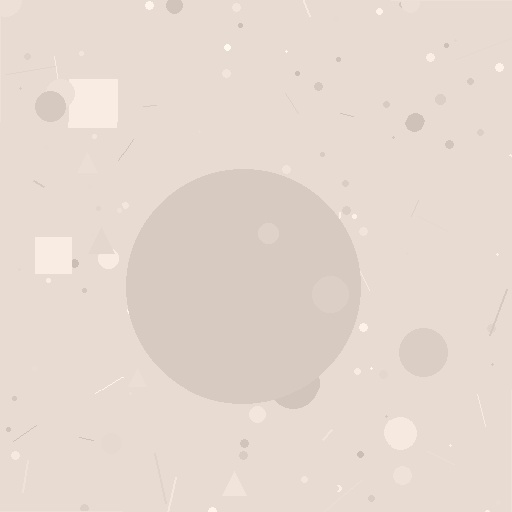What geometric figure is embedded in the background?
A circle is embedded in the background.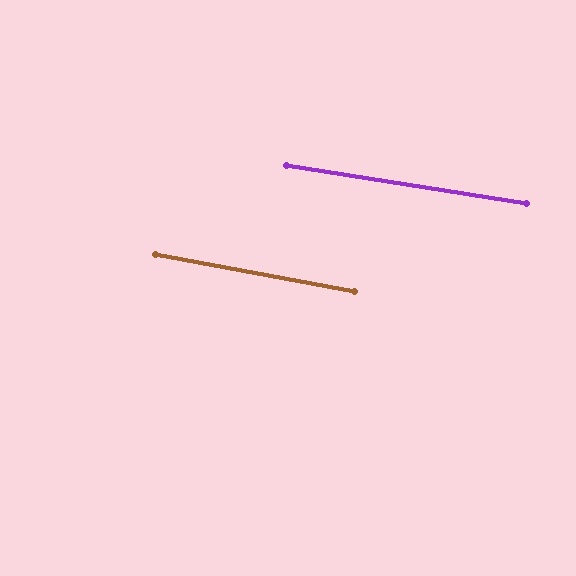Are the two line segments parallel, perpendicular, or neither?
Parallel — their directions differ by only 1.7°.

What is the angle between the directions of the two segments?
Approximately 2 degrees.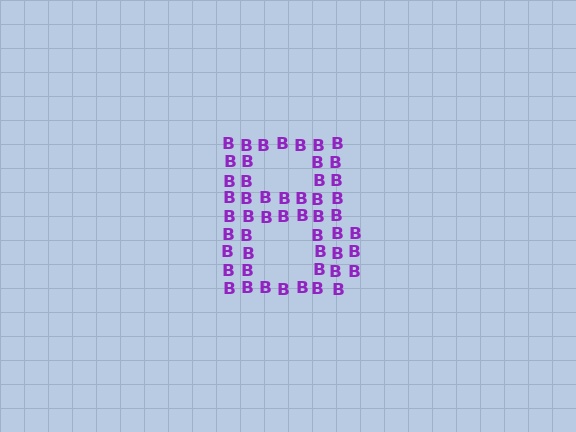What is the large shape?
The large shape is the letter B.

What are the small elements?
The small elements are letter B's.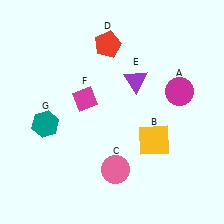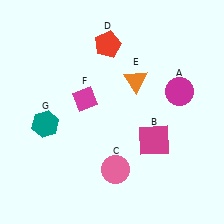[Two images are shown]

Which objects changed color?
B changed from yellow to magenta. E changed from purple to orange.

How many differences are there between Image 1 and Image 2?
There are 2 differences between the two images.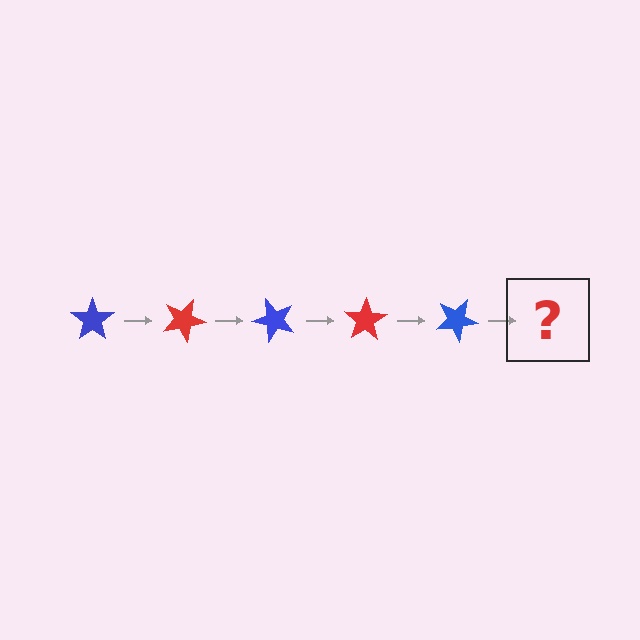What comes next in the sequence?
The next element should be a red star, rotated 125 degrees from the start.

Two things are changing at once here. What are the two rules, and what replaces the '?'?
The two rules are that it rotates 25 degrees each step and the color cycles through blue and red. The '?' should be a red star, rotated 125 degrees from the start.